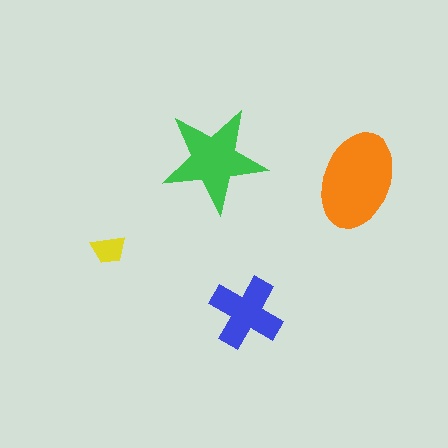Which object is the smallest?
The yellow trapezoid.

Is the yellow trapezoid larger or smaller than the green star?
Smaller.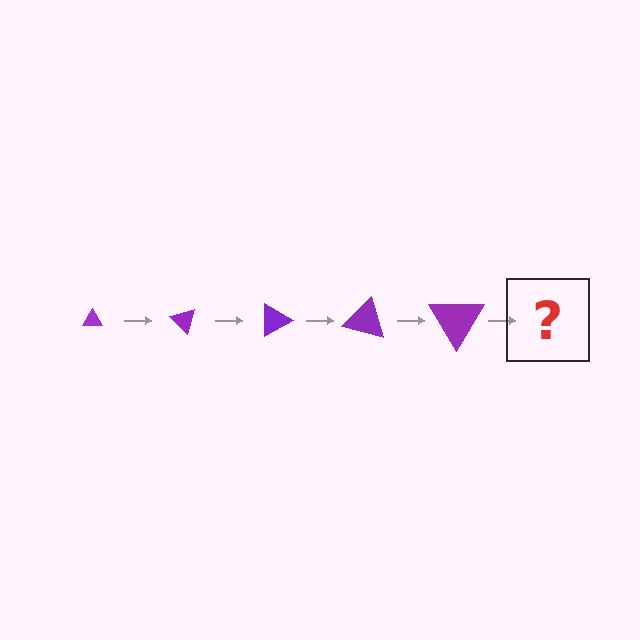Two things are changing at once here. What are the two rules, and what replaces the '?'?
The two rules are that the triangle grows larger each step and it rotates 45 degrees each step. The '?' should be a triangle, larger than the previous one and rotated 225 degrees from the start.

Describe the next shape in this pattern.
It should be a triangle, larger than the previous one and rotated 225 degrees from the start.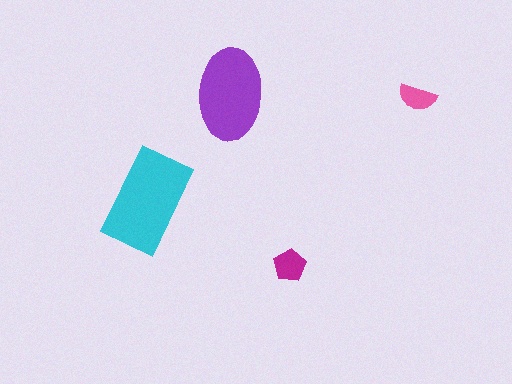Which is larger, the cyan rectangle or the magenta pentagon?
The cyan rectangle.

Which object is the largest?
The cyan rectangle.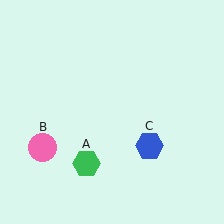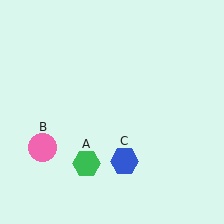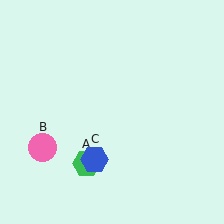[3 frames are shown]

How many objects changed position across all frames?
1 object changed position: blue hexagon (object C).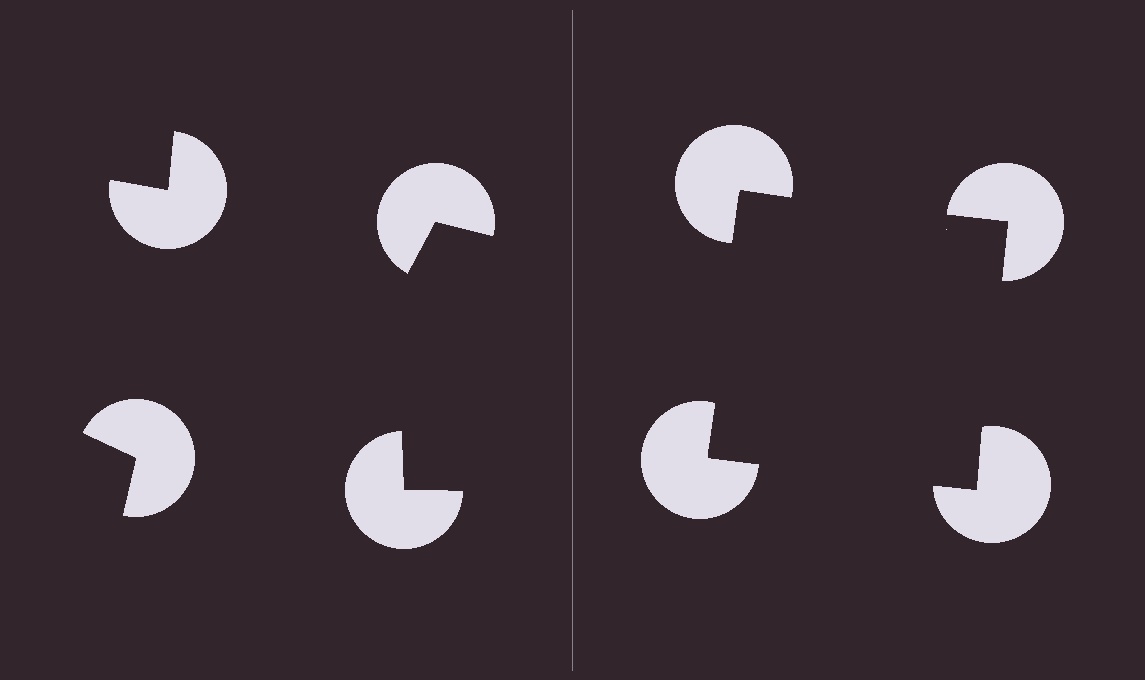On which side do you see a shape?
An illusory square appears on the right side. On the left side the wedge cuts are rotated, so no coherent shape forms.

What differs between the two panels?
The pac-man discs are positioned identically on both sides; only the wedge orientations differ. On the right they align to a square; on the left they are misaligned.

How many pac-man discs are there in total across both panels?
8 — 4 on each side.